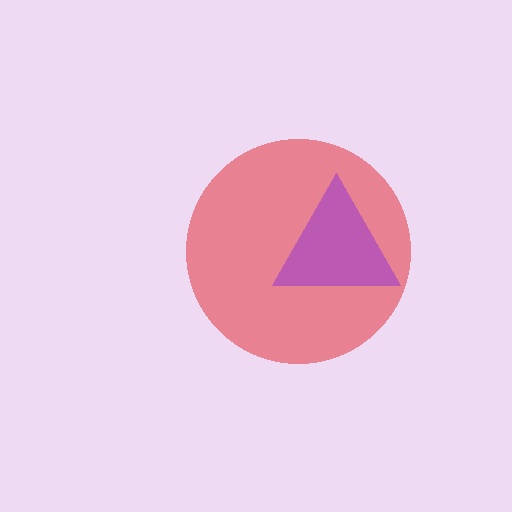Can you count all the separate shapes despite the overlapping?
Yes, there are 2 separate shapes.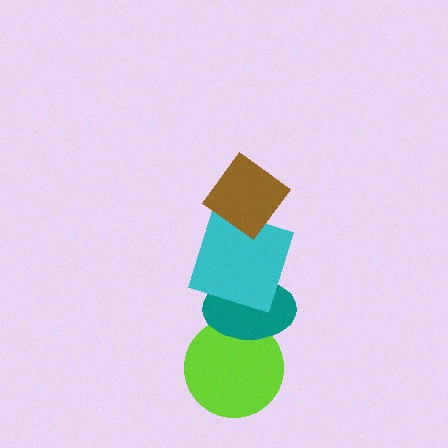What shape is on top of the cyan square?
The brown diamond is on top of the cyan square.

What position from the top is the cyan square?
The cyan square is 2nd from the top.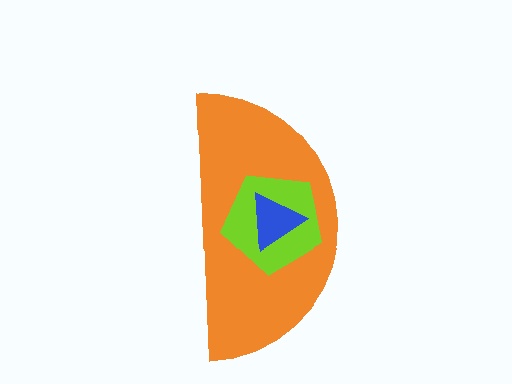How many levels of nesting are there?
3.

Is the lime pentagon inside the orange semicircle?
Yes.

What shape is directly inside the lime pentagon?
The blue triangle.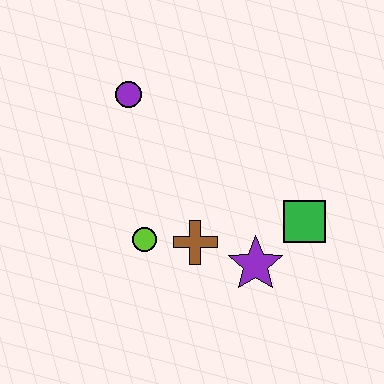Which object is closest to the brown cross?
The lime circle is closest to the brown cross.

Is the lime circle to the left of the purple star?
Yes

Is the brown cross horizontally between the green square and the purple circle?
Yes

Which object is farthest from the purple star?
The purple circle is farthest from the purple star.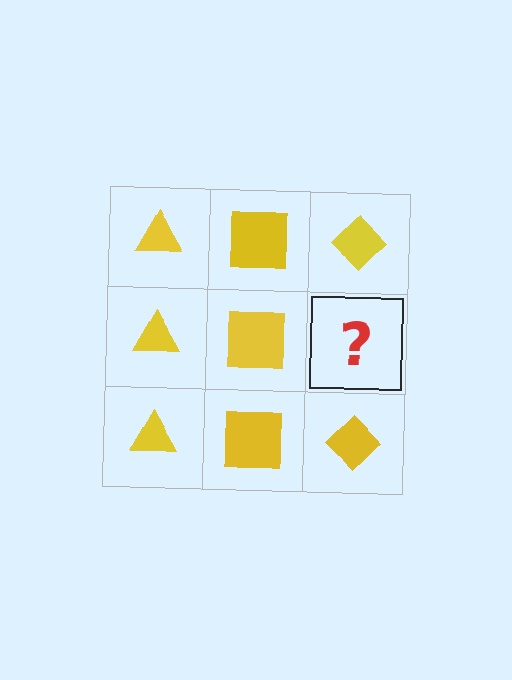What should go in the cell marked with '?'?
The missing cell should contain a yellow diamond.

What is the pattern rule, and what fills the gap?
The rule is that each column has a consistent shape. The gap should be filled with a yellow diamond.